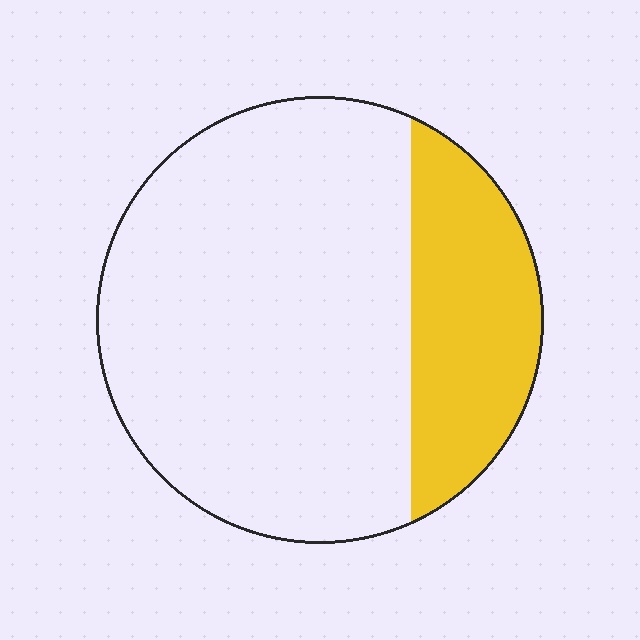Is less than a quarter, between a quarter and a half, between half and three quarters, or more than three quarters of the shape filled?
Less than a quarter.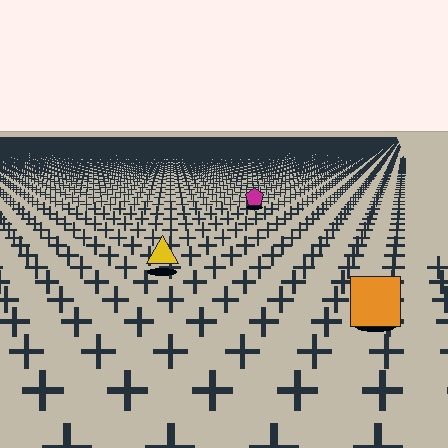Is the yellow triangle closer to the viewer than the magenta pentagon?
Yes. The yellow triangle is closer — you can tell from the texture gradient: the ground texture is coarser near it.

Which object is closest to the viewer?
The orange square is closest. The texture marks near it are larger and more spread out.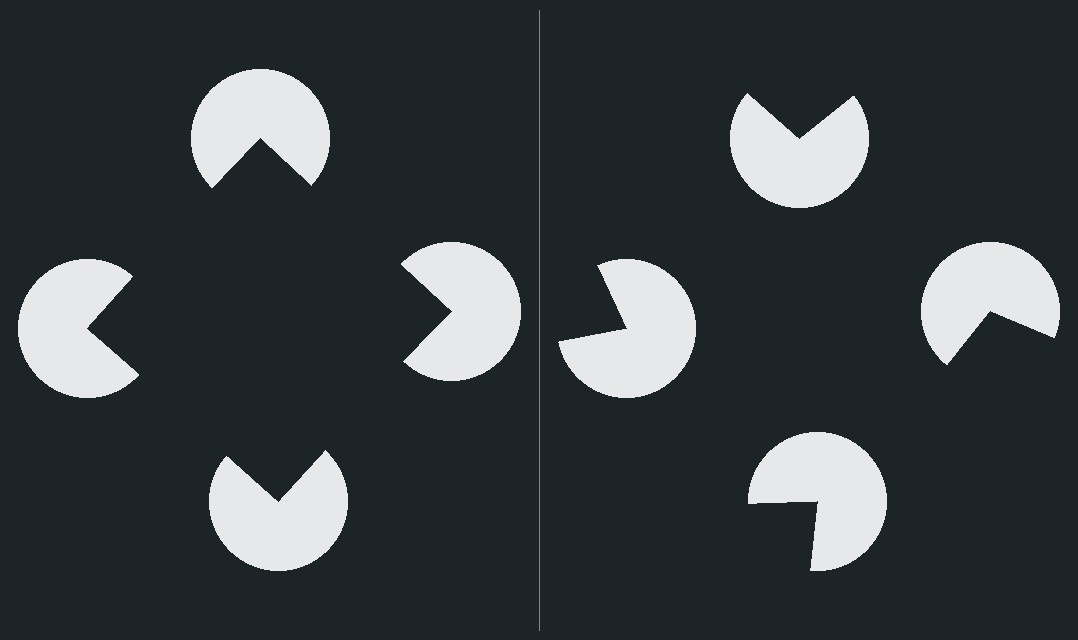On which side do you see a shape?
An illusory square appears on the left side. On the right side the wedge cuts are rotated, so no coherent shape forms.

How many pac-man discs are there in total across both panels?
8 — 4 on each side.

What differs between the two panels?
The pac-man discs are positioned identically on both sides; only the wedge orientations differ. On the left they align to a square; on the right they are misaligned.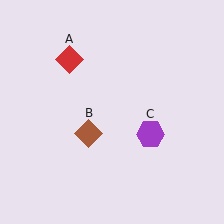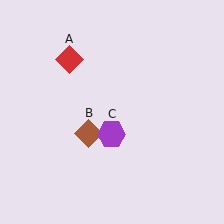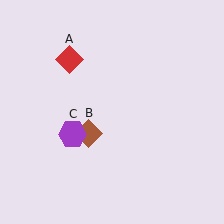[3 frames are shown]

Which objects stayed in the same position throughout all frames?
Red diamond (object A) and brown diamond (object B) remained stationary.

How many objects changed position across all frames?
1 object changed position: purple hexagon (object C).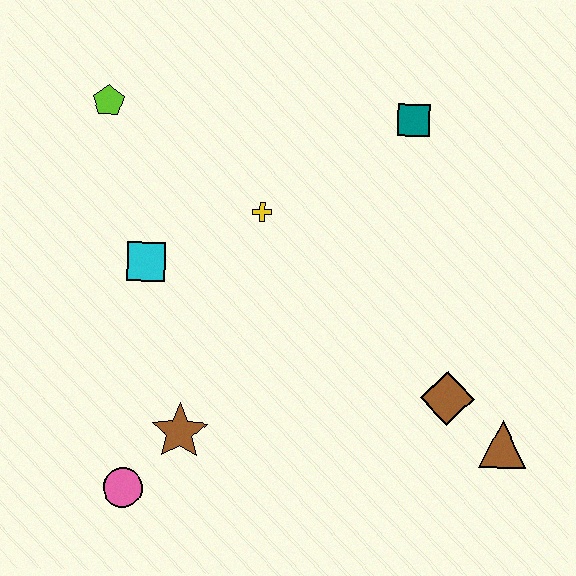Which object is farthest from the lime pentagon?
The brown triangle is farthest from the lime pentagon.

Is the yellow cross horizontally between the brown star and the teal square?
Yes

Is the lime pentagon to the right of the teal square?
No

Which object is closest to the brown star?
The pink circle is closest to the brown star.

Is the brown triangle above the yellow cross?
No